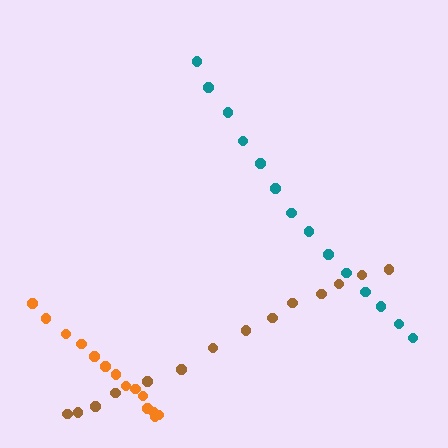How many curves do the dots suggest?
There are 3 distinct paths.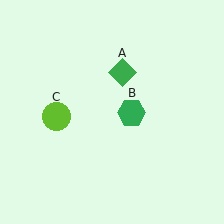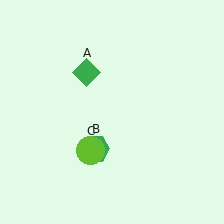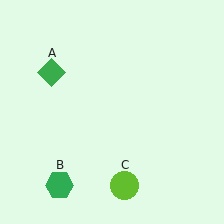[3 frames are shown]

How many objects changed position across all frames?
3 objects changed position: green diamond (object A), green hexagon (object B), lime circle (object C).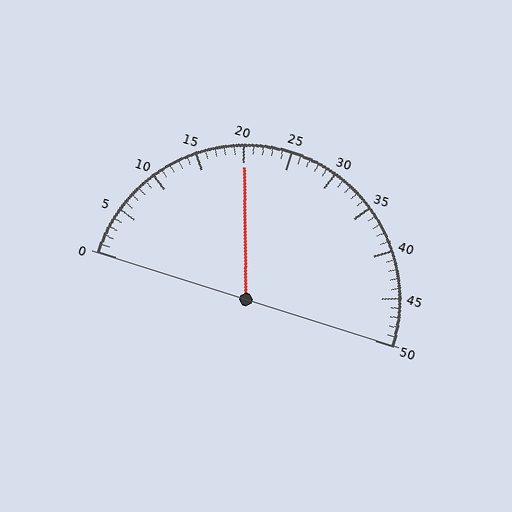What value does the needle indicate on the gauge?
The needle indicates approximately 20.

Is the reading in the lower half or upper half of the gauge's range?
The reading is in the lower half of the range (0 to 50).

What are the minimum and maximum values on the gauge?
The gauge ranges from 0 to 50.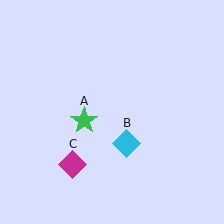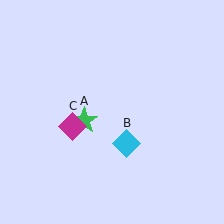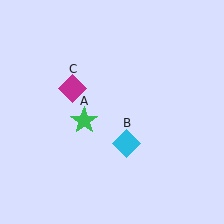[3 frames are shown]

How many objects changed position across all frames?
1 object changed position: magenta diamond (object C).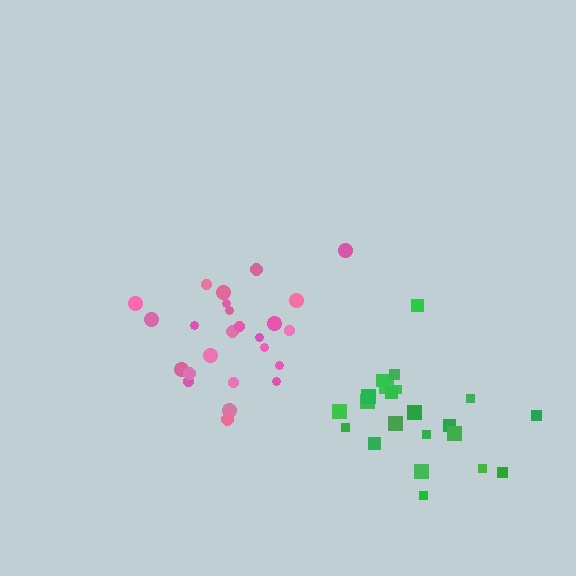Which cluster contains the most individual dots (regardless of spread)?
Pink (25).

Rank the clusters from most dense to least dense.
green, pink.